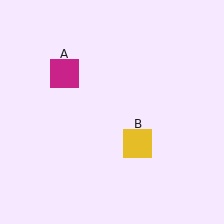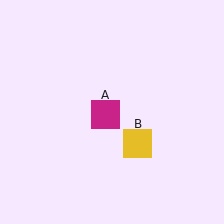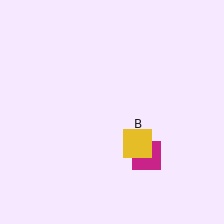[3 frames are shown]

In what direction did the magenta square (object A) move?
The magenta square (object A) moved down and to the right.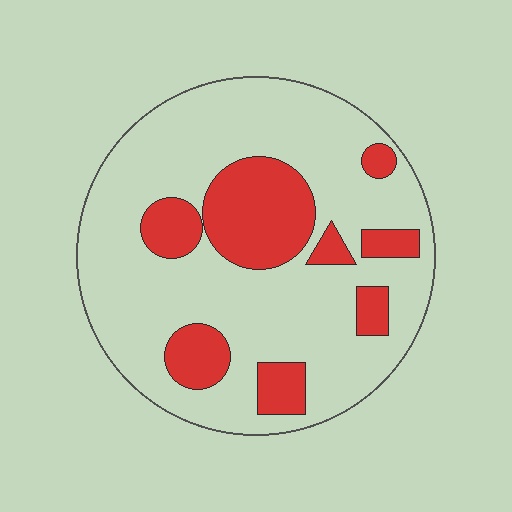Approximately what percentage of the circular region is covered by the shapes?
Approximately 25%.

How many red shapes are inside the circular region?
8.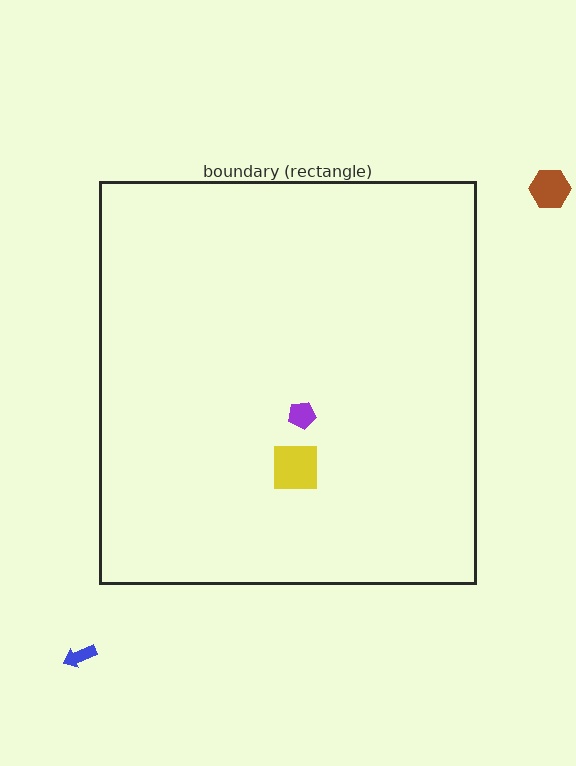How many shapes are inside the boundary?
2 inside, 2 outside.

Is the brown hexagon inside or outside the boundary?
Outside.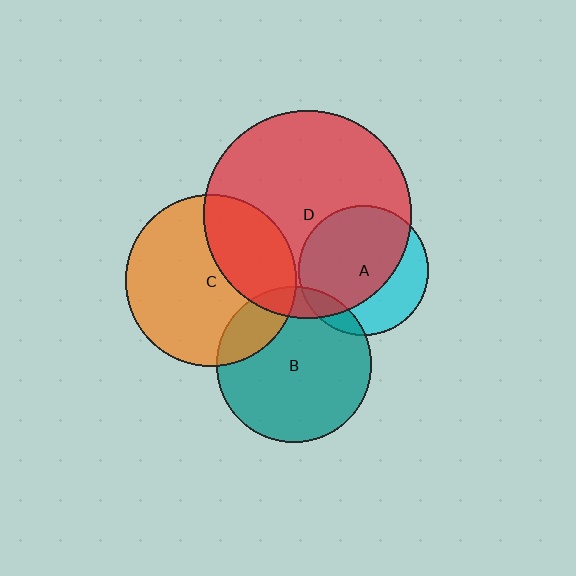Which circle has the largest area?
Circle D (red).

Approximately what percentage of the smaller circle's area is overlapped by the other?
Approximately 20%.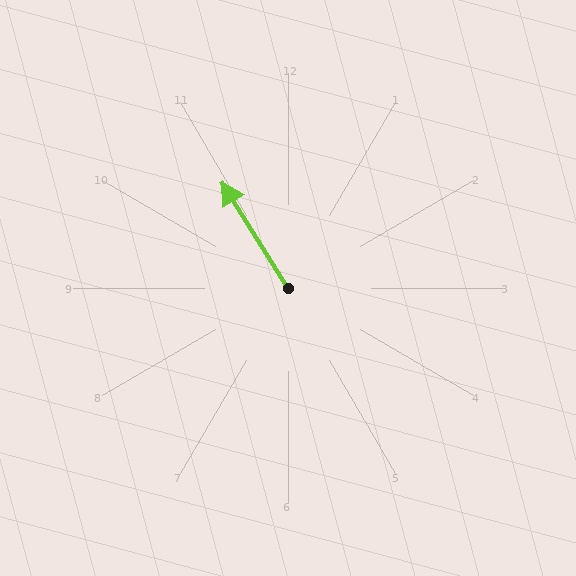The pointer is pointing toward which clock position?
Roughly 11 o'clock.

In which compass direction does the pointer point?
Northwest.